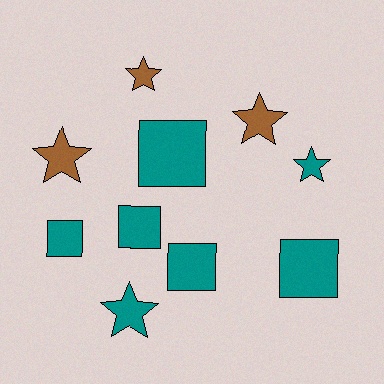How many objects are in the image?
There are 10 objects.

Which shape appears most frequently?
Square, with 5 objects.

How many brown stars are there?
There are 3 brown stars.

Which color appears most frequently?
Teal, with 7 objects.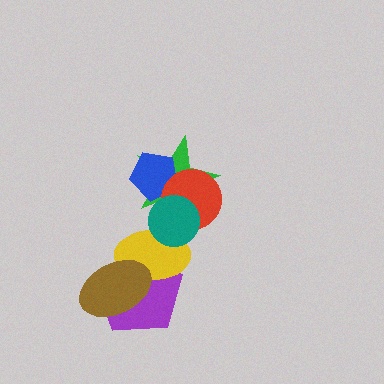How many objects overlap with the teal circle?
3 objects overlap with the teal circle.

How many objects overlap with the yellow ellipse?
3 objects overlap with the yellow ellipse.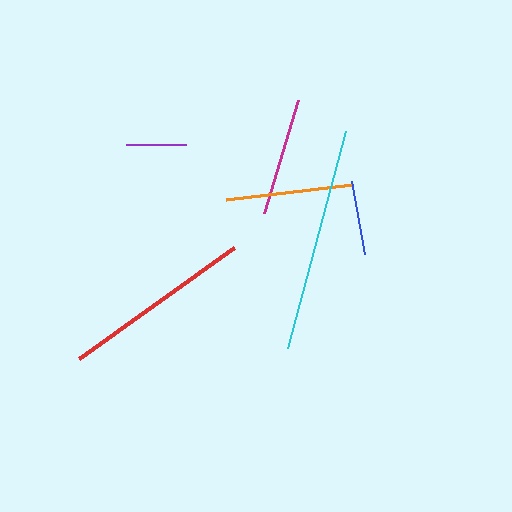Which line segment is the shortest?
The purple line is the shortest at approximately 60 pixels.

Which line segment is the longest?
The cyan line is the longest at approximately 225 pixels.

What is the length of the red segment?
The red segment is approximately 190 pixels long.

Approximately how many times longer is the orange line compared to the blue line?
The orange line is approximately 1.7 times the length of the blue line.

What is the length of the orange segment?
The orange segment is approximately 127 pixels long.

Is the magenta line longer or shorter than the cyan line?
The cyan line is longer than the magenta line.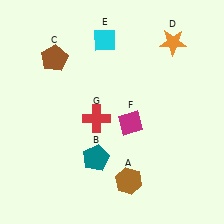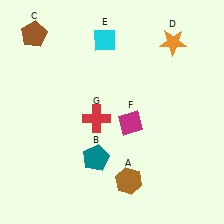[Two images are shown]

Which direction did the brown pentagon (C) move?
The brown pentagon (C) moved up.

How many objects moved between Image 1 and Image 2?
1 object moved between the two images.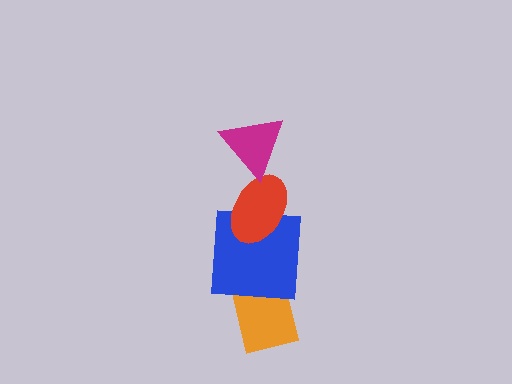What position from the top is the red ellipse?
The red ellipse is 2nd from the top.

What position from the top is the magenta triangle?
The magenta triangle is 1st from the top.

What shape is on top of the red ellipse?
The magenta triangle is on top of the red ellipse.